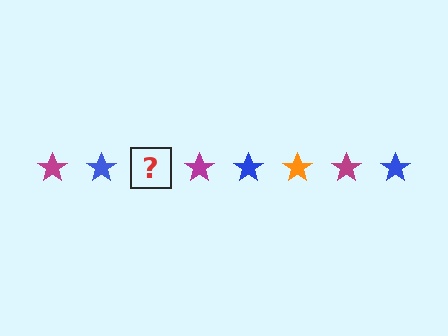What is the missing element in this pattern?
The missing element is an orange star.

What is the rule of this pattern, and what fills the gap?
The rule is that the pattern cycles through magenta, blue, orange stars. The gap should be filled with an orange star.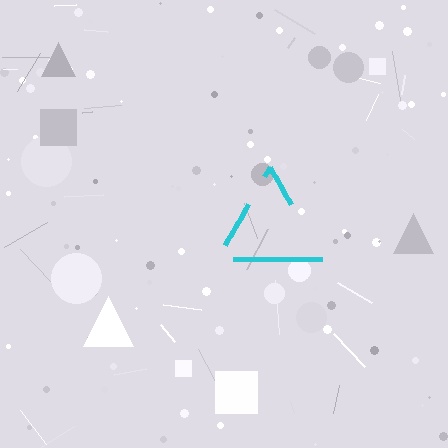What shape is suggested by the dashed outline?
The dashed outline suggests a triangle.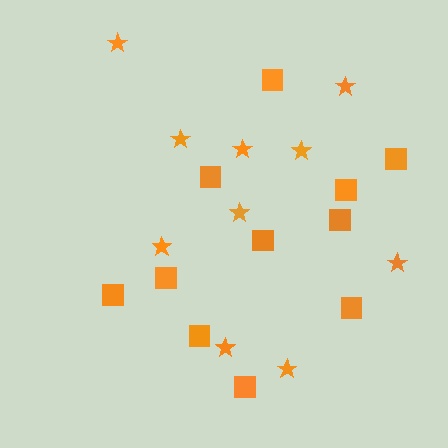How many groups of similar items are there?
There are 2 groups: one group of stars (10) and one group of squares (11).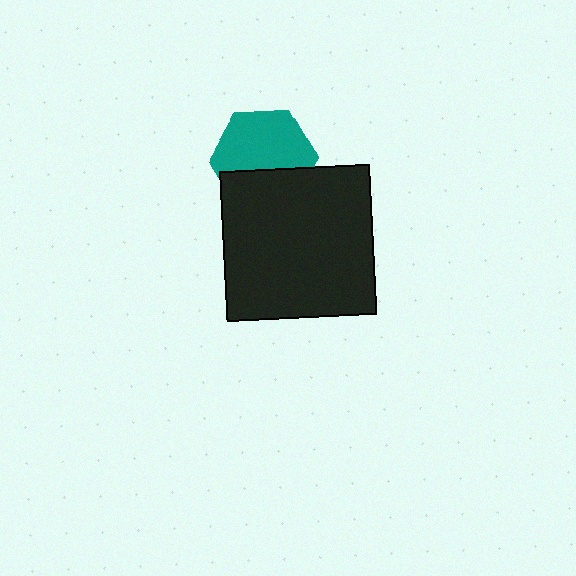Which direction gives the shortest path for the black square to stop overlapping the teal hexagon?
Moving down gives the shortest separation.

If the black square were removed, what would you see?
You would see the complete teal hexagon.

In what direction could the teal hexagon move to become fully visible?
The teal hexagon could move up. That would shift it out from behind the black square entirely.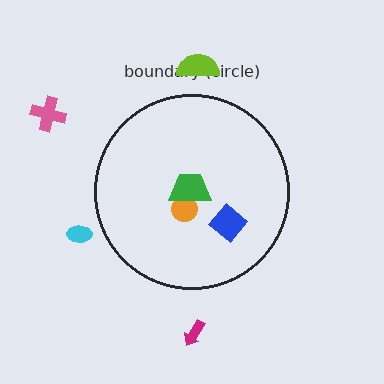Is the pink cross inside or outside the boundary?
Outside.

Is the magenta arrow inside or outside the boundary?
Outside.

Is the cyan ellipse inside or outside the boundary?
Outside.